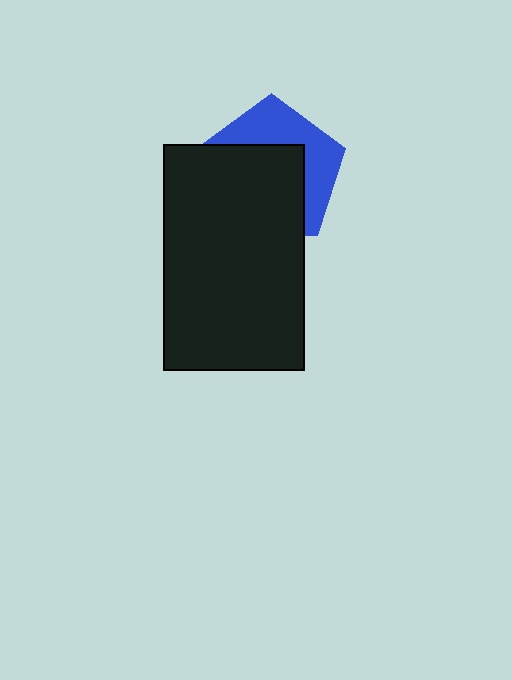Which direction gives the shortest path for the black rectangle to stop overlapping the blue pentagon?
Moving down gives the shortest separation.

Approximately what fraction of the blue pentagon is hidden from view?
Roughly 60% of the blue pentagon is hidden behind the black rectangle.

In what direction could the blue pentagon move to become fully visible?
The blue pentagon could move up. That would shift it out from behind the black rectangle entirely.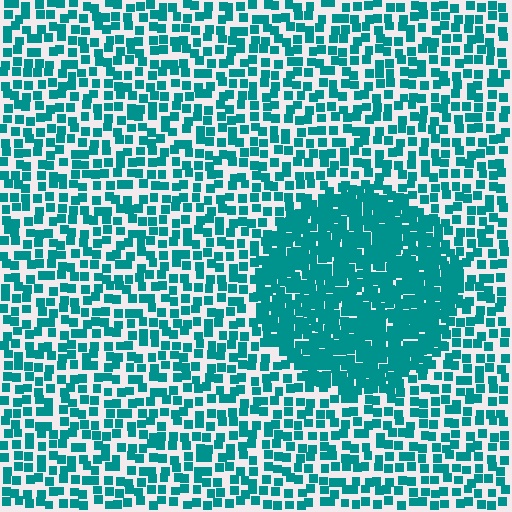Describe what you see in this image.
The image contains small teal elements arranged at two different densities. A circle-shaped region is visible where the elements are more densely packed than the surrounding area.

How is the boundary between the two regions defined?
The boundary is defined by a change in element density (approximately 2.1x ratio). All elements are the same color, size, and shape.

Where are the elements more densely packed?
The elements are more densely packed inside the circle boundary.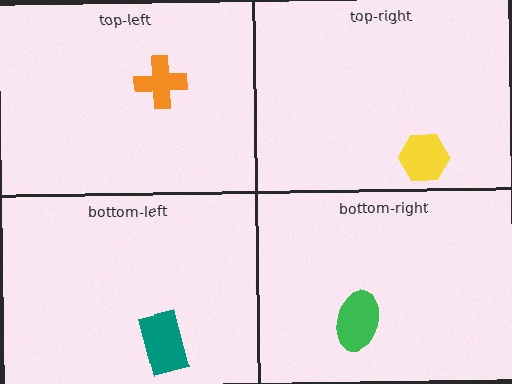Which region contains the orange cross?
The top-left region.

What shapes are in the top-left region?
The orange cross.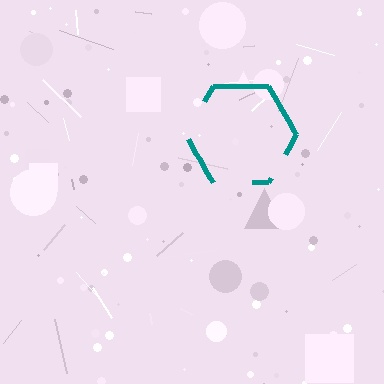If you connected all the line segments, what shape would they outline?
They would outline a hexagon.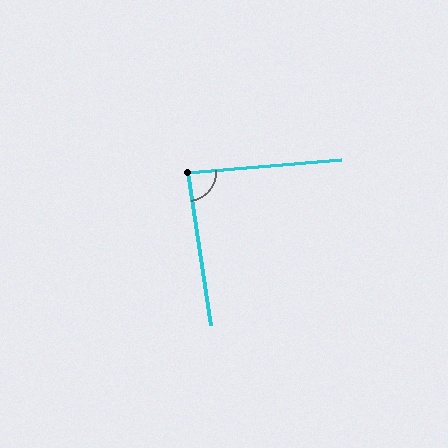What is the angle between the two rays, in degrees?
Approximately 86 degrees.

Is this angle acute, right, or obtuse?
It is approximately a right angle.